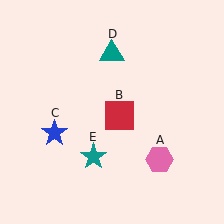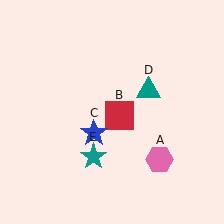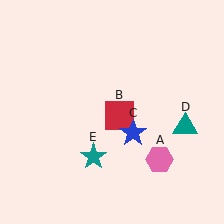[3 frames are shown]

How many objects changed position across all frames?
2 objects changed position: blue star (object C), teal triangle (object D).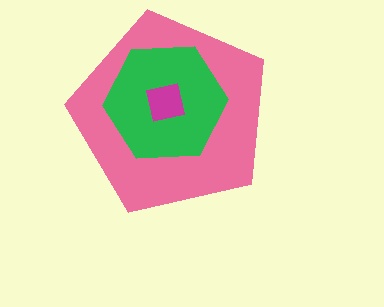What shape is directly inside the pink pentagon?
The green hexagon.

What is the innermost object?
The magenta square.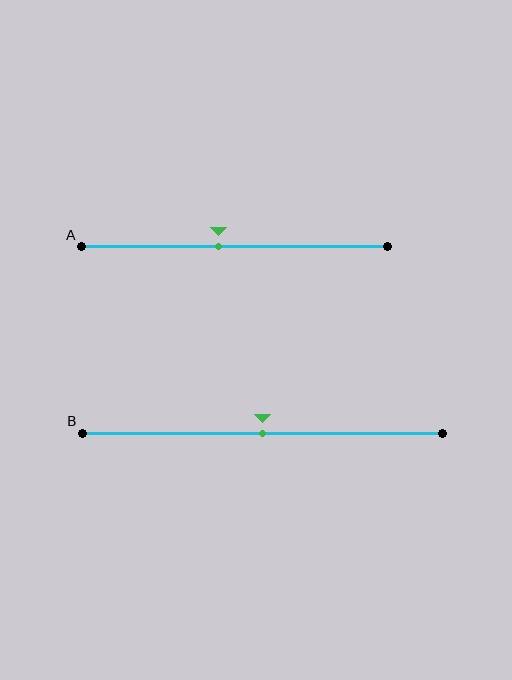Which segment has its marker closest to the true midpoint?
Segment B has its marker closest to the true midpoint.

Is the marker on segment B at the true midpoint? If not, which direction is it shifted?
Yes, the marker on segment B is at the true midpoint.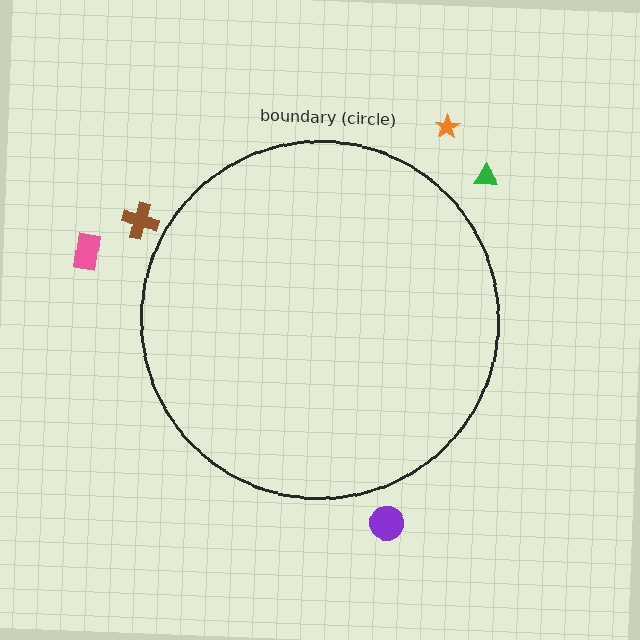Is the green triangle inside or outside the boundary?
Outside.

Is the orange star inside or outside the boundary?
Outside.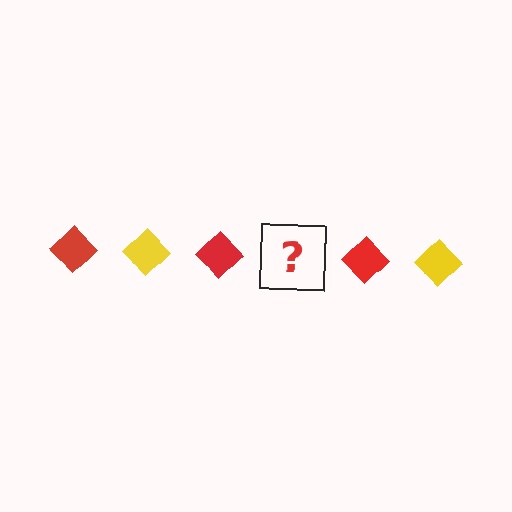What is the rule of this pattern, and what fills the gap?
The rule is that the pattern cycles through red, yellow diamonds. The gap should be filled with a yellow diamond.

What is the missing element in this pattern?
The missing element is a yellow diamond.